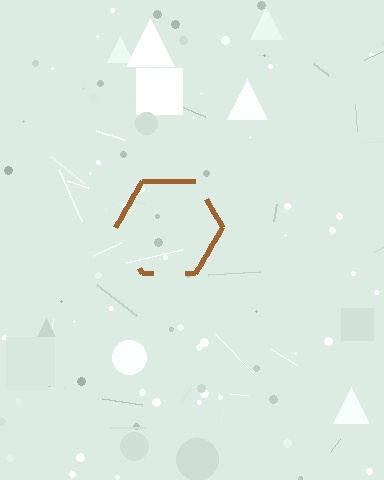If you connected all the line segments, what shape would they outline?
They would outline a hexagon.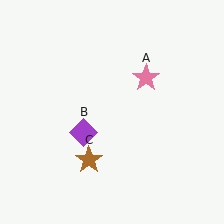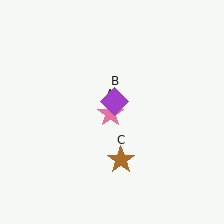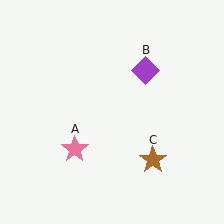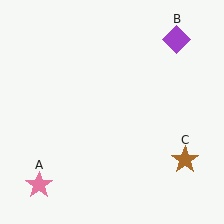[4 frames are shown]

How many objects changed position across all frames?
3 objects changed position: pink star (object A), purple diamond (object B), brown star (object C).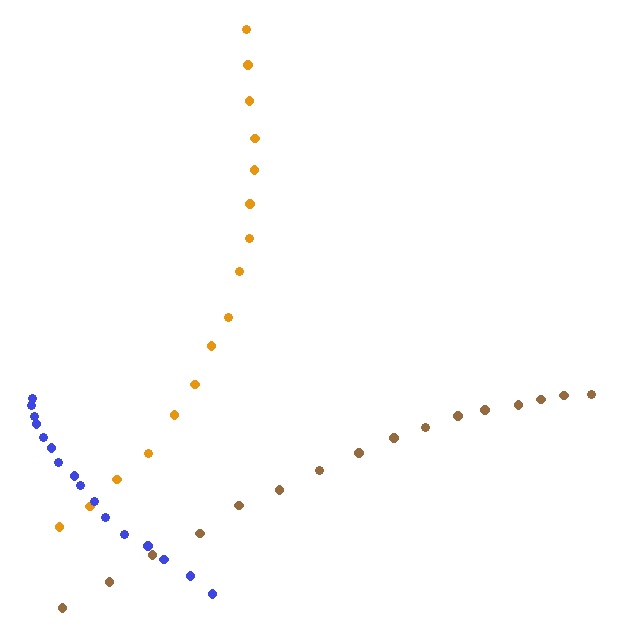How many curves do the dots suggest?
There are 3 distinct paths.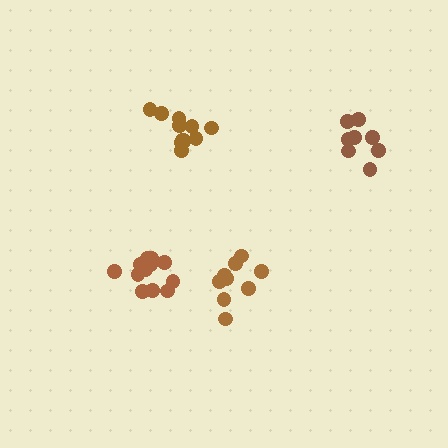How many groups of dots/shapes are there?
There are 4 groups.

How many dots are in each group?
Group 1: 12 dots, Group 2: 12 dots, Group 3: 8 dots, Group 4: 9 dots (41 total).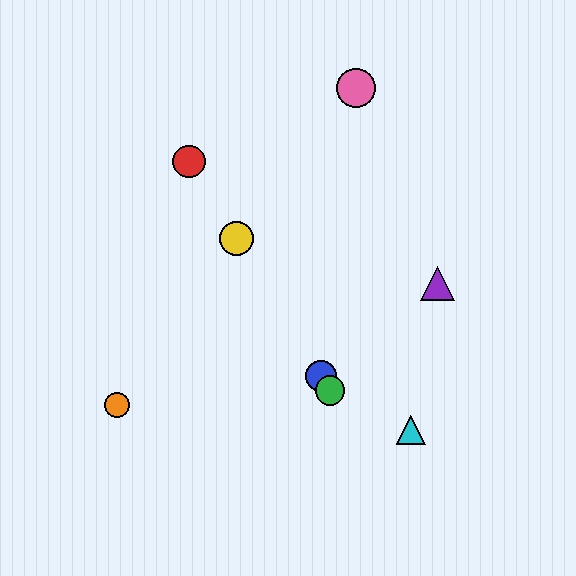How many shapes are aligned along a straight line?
4 shapes (the red circle, the blue circle, the green circle, the yellow circle) are aligned along a straight line.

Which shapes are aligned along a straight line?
The red circle, the blue circle, the green circle, the yellow circle are aligned along a straight line.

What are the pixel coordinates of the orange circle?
The orange circle is at (117, 405).